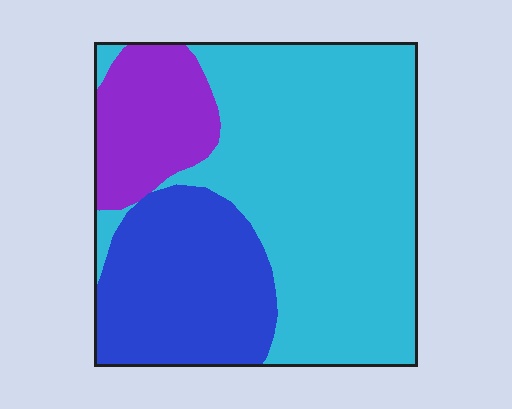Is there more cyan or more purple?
Cyan.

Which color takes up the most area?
Cyan, at roughly 60%.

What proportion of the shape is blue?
Blue takes up about one quarter (1/4) of the shape.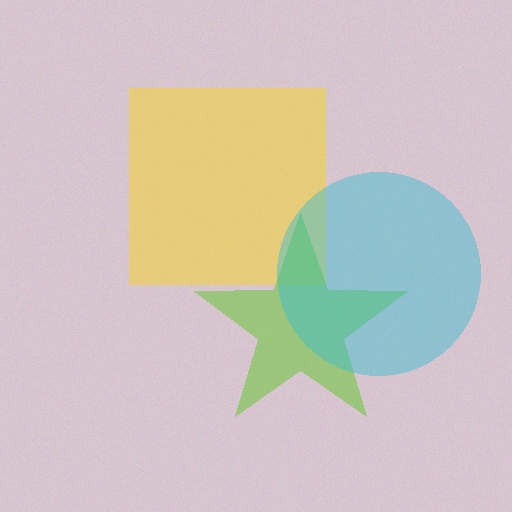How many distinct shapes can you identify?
There are 3 distinct shapes: a yellow square, a lime star, a cyan circle.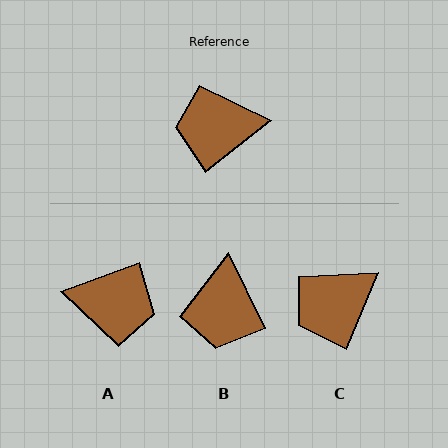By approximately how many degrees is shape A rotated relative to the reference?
Approximately 162 degrees counter-clockwise.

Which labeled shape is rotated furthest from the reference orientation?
A, about 162 degrees away.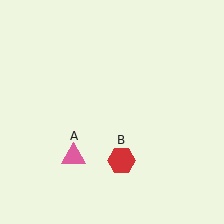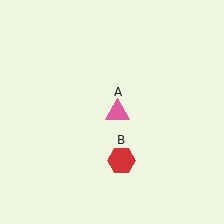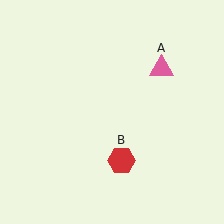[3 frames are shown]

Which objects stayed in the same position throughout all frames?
Red hexagon (object B) remained stationary.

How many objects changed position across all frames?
1 object changed position: pink triangle (object A).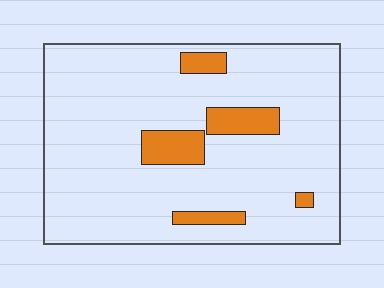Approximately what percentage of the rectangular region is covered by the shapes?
Approximately 10%.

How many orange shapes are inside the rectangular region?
5.